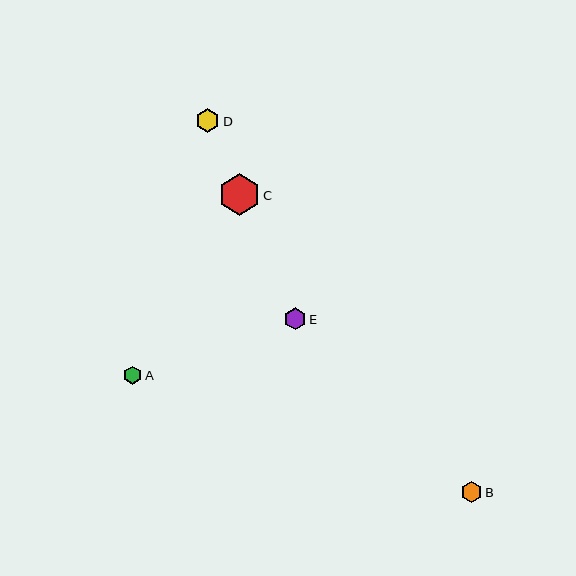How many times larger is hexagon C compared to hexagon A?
Hexagon C is approximately 2.3 times the size of hexagon A.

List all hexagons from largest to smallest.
From largest to smallest: C, D, E, B, A.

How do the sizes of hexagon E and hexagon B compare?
Hexagon E and hexagon B are approximately the same size.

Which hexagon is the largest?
Hexagon C is the largest with a size of approximately 41 pixels.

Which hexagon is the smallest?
Hexagon A is the smallest with a size of approximately 18 pixels.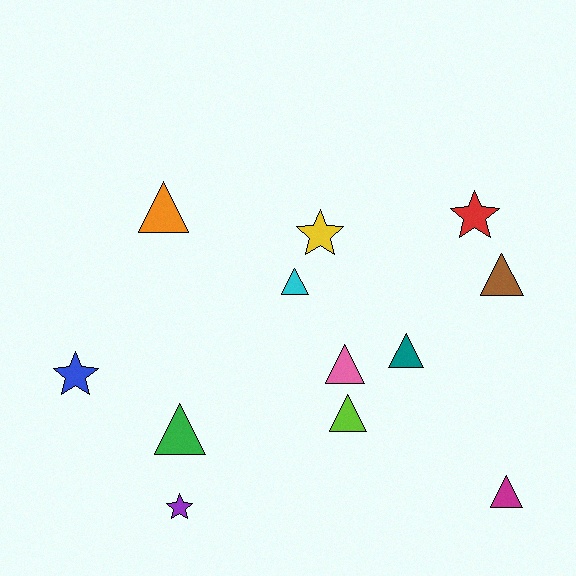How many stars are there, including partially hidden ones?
There are 4 stars.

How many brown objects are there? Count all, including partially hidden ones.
There is 1 brown object.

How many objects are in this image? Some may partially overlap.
There are 12 objects.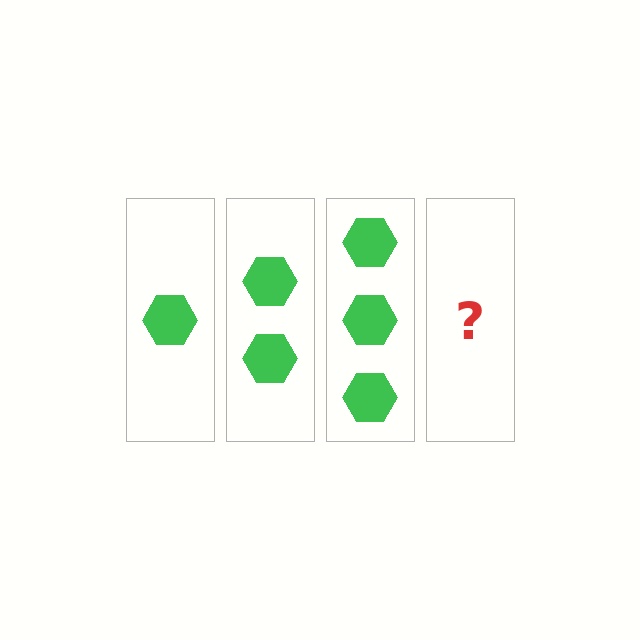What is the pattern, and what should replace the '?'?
The pattern is that each step adds one more hexagon. The '?' should be 4 hexagons.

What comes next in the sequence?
The next element should be 4 hexagons.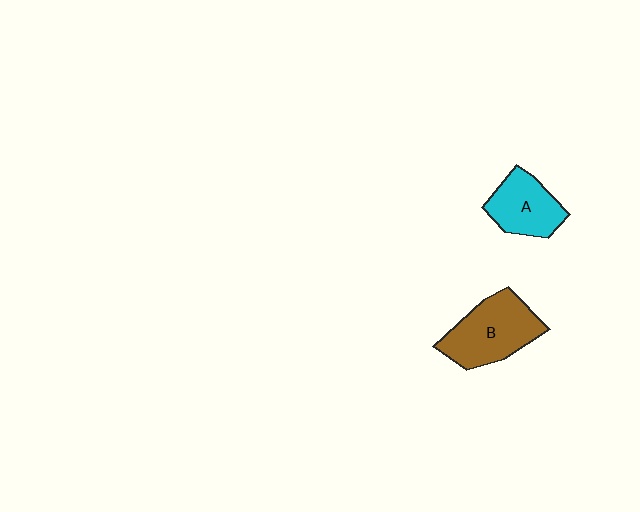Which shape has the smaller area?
Shape A (cyan).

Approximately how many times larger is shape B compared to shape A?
Approximately 1.4 times.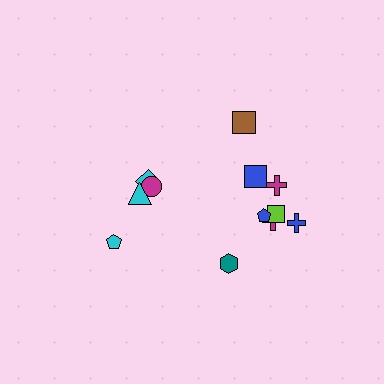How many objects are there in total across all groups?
There are 12 objects.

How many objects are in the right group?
There are 8 objects.